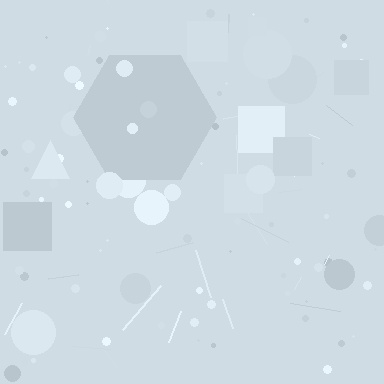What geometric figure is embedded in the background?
A hexagon is embedded in the background.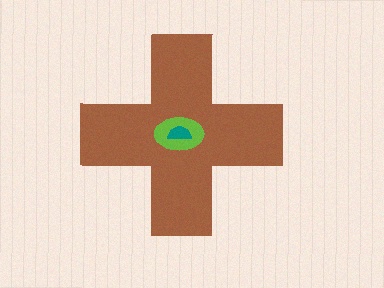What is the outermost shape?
The brown cross.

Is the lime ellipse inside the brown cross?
Yes.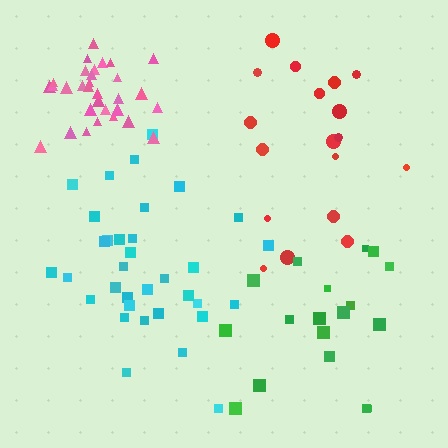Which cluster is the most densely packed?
Pink.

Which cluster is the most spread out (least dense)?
Red.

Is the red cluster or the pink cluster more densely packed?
Pink.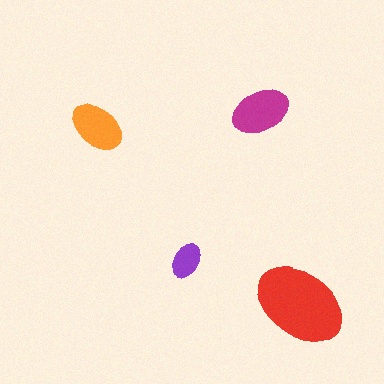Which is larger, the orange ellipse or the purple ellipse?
The orange one.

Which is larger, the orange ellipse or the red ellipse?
The red one.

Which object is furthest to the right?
The red ellipse is rightmost.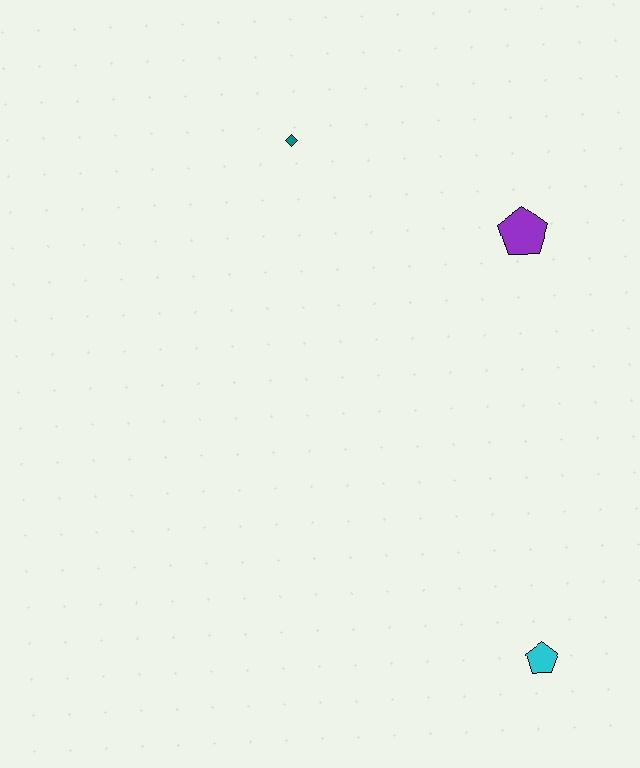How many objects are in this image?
There are 3 objects.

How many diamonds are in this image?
There is 1 diamond.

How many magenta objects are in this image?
There are no magenta objects.